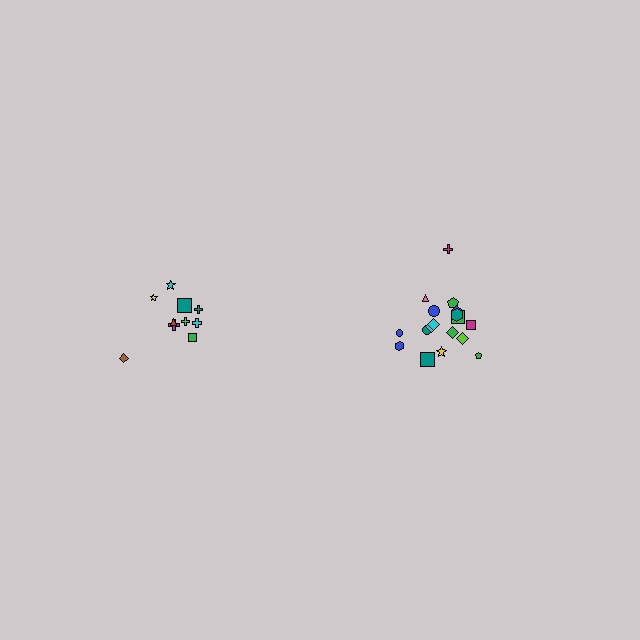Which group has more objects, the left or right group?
The right group.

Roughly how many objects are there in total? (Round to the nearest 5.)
Roughly 30 objects in total.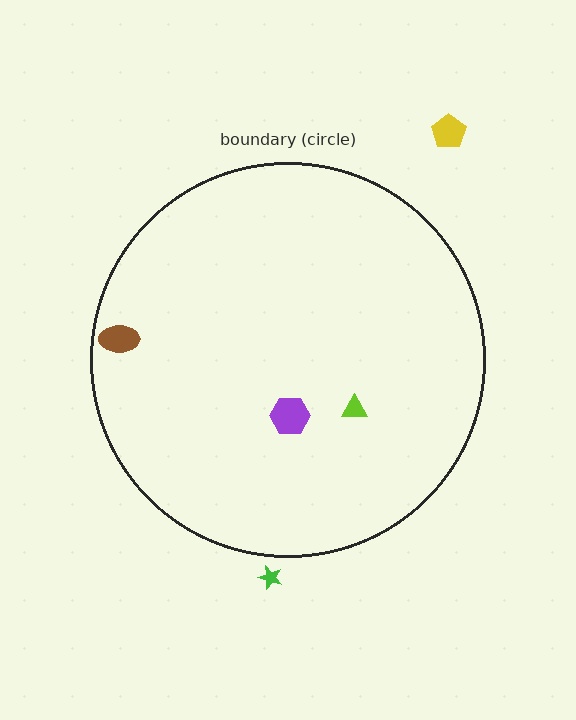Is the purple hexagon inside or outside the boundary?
Inside.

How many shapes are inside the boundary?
3 inside, 2 outside.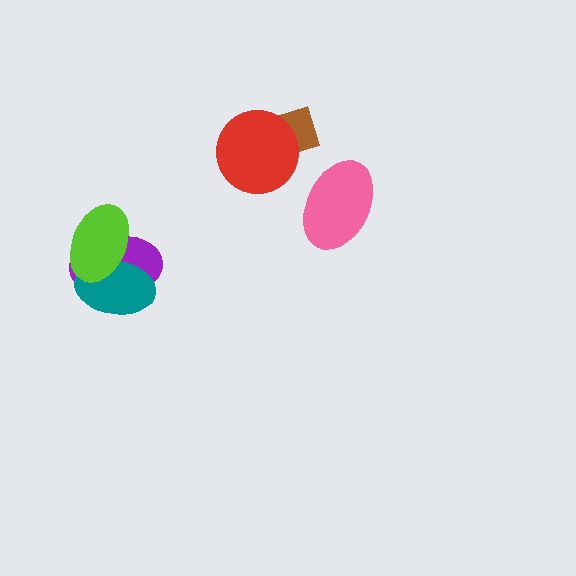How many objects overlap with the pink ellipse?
0 objects overlap with the pink ellipse.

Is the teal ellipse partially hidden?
Yes, it is partially covered by another shape.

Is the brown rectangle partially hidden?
Yes, it is partially covered by another shape.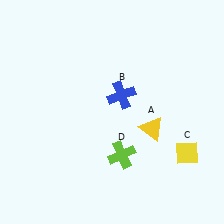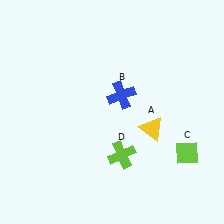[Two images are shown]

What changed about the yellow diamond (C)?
In Image 1, C is yellow. In Image 2, it changed to lime.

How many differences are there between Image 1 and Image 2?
There is 1 difference between the two images.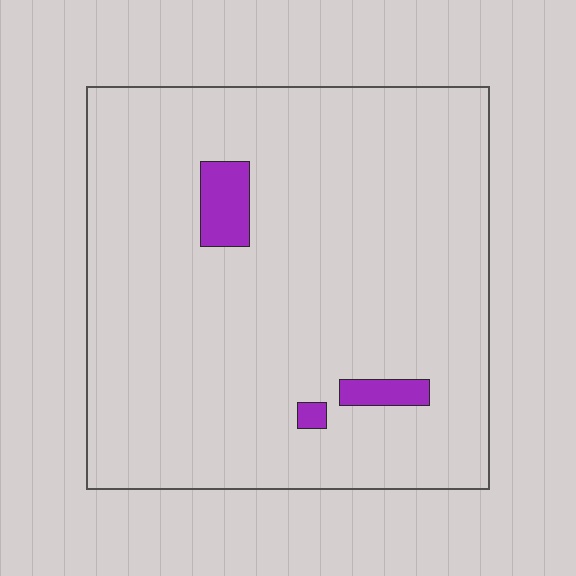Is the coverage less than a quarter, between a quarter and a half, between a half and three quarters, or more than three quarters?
Less than a quarter.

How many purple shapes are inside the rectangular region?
3.